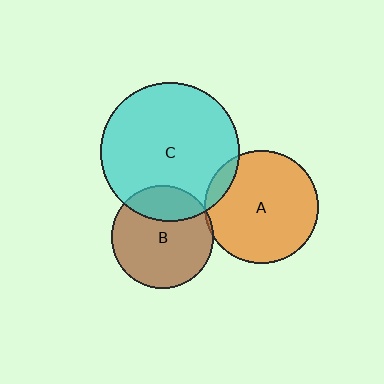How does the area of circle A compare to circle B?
Approximately 1.2 times.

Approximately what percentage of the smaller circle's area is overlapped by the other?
Approximately 25%.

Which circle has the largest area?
Circle C (cyan).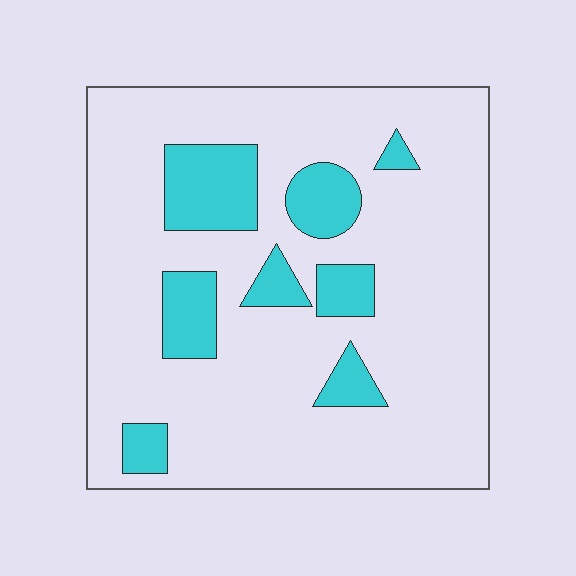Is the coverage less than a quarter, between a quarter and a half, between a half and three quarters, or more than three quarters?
Less than a quarter.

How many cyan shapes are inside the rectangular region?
8.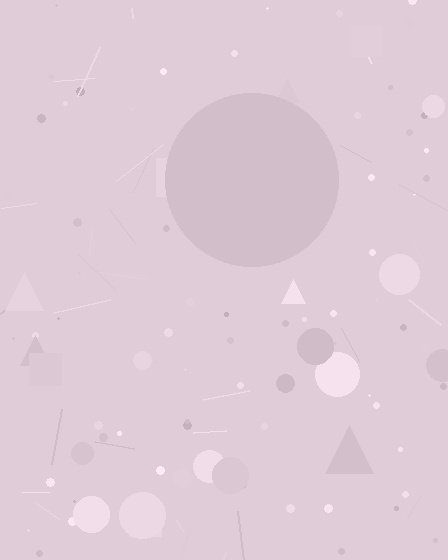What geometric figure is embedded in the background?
A circle is embedded in the background.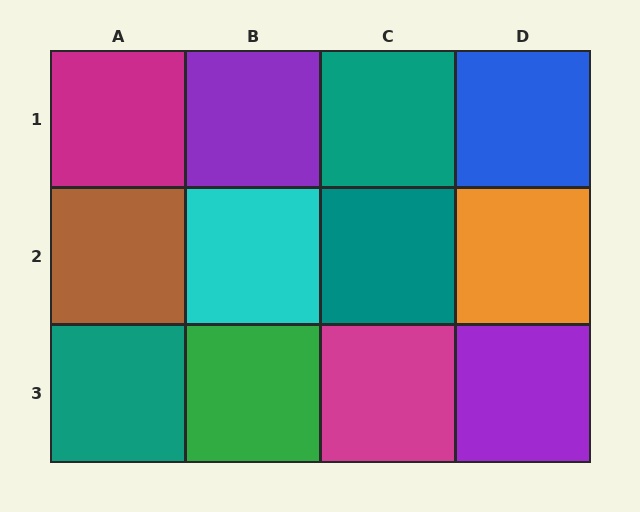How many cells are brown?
1 cell is brown.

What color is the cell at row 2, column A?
Brown.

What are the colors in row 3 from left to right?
Teal, green, magenta, purple.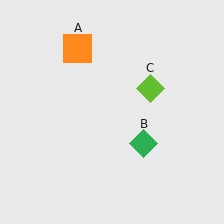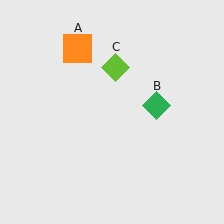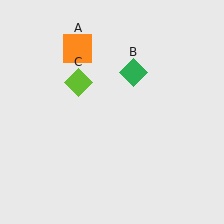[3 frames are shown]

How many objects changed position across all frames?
2 objects changed position: green diamond (object B), lime diamond (object C).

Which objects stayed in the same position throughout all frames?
Orange square (object A) remained stationary.